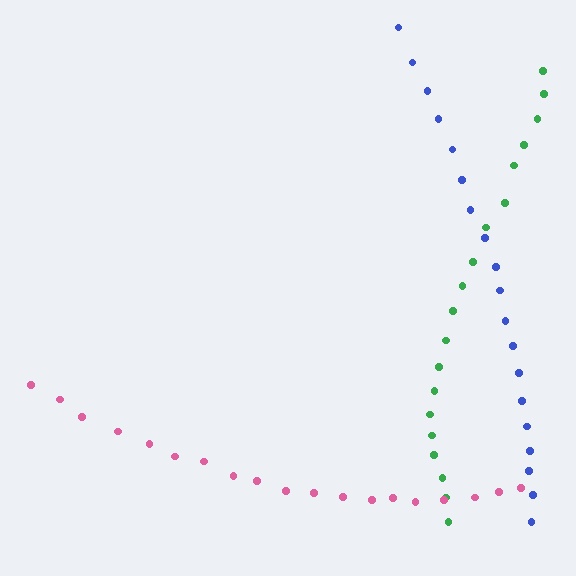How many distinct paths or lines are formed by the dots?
There are 3 distinct paths.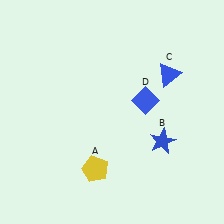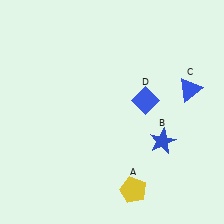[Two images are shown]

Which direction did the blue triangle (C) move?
The blue triangle (C) moved right.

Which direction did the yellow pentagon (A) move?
The yellow pentagon (A) moved right.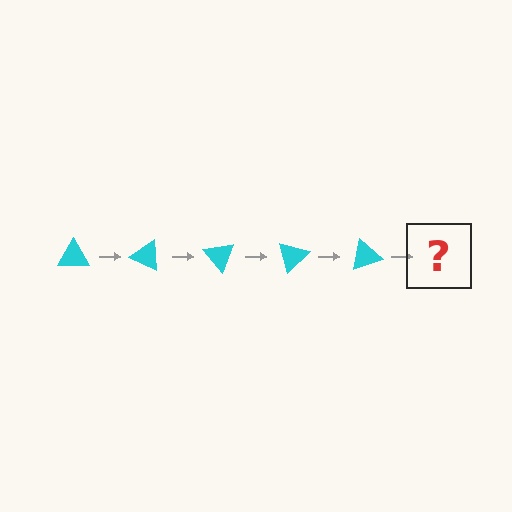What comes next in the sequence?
The next element should be a cyan triangle rotated 125 degrees.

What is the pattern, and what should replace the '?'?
The pattern is that the triangle rotates 25 degrees each step. The '?' should be a cyan triangle rotated 125 degrees.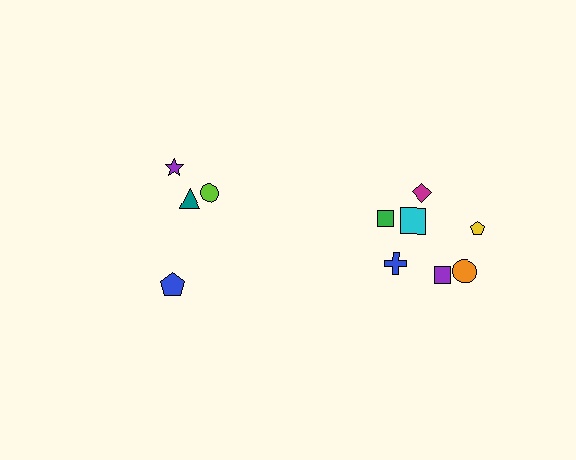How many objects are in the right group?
There are 8 objects.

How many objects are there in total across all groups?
There are 12 objects.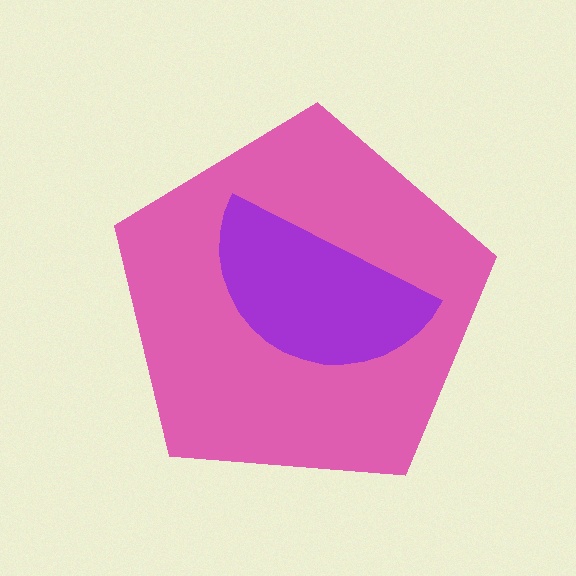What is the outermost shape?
The pink pentagon.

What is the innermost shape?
The purple semicircle.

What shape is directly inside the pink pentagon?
The purple semicircle.